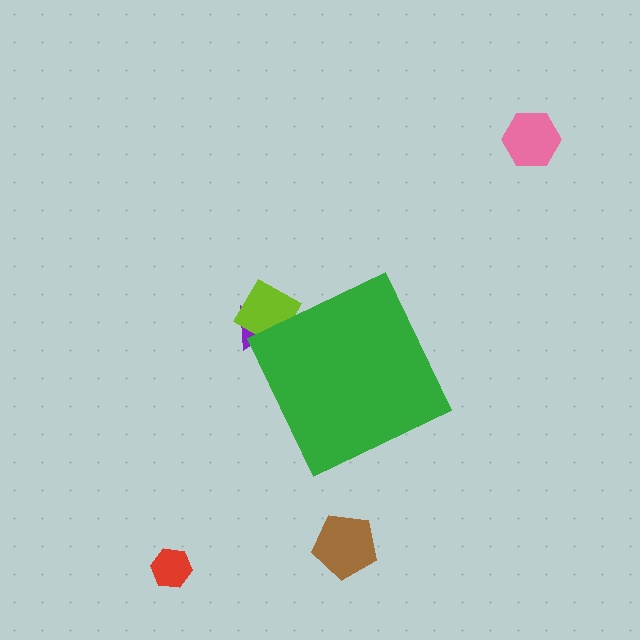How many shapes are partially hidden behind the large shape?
2 shapes are partially hidden.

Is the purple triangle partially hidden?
Yes, the purple triangle is partially hidden behind the green diamond.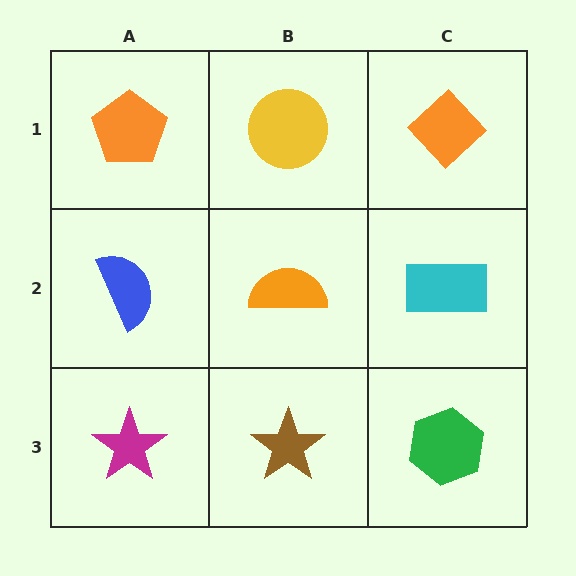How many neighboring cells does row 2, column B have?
4.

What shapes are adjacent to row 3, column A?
A blue semicircle (row 2, column A), a brown star (row 3, column B).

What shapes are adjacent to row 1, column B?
An orange semicircle (row 2, column B), an orange pentagon (row 1, column A), an orange diamond (row 1, column C).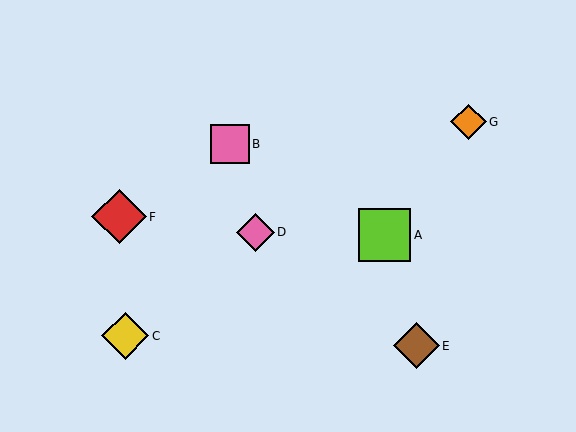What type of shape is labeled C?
Shape C is a yellow diamond.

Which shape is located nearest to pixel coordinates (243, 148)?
The pink square (labeled B) at (230, 144) is nearest to that location.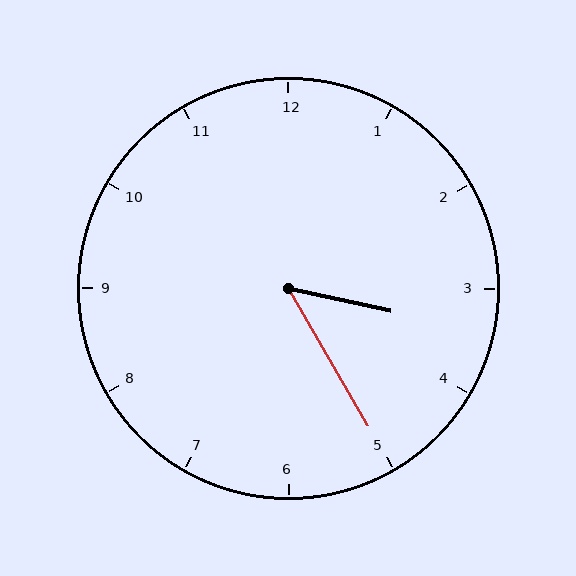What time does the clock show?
3:25.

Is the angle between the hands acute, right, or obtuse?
It is acute.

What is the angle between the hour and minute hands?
Approximately 48 degrees.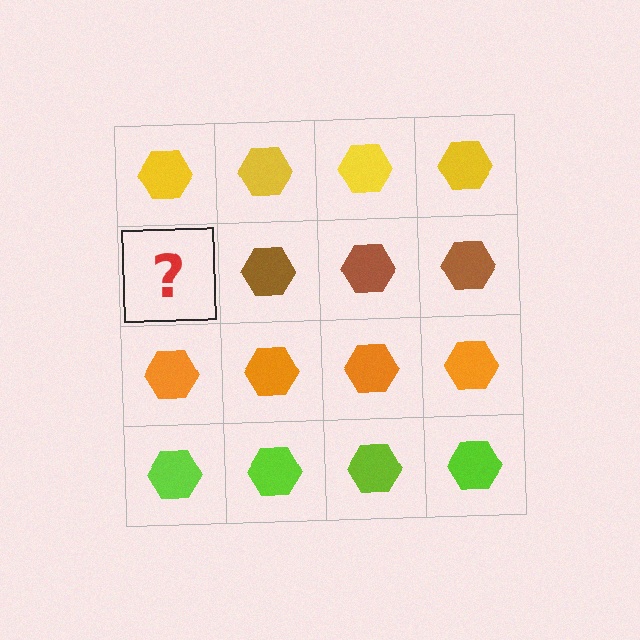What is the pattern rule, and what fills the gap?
The rule is that each row has a consistent color. The gap should be filled with a brown hexagon.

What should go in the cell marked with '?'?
The missing cell should contain a brown hexagon.